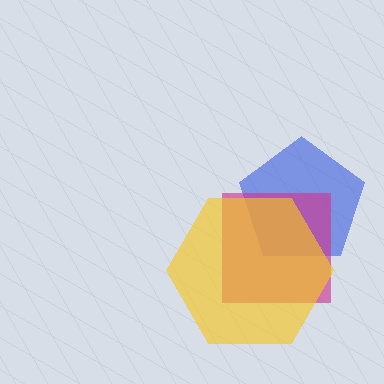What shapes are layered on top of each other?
The layered shapes are: a blue pentagon, a magenta square, a yellow hexagon.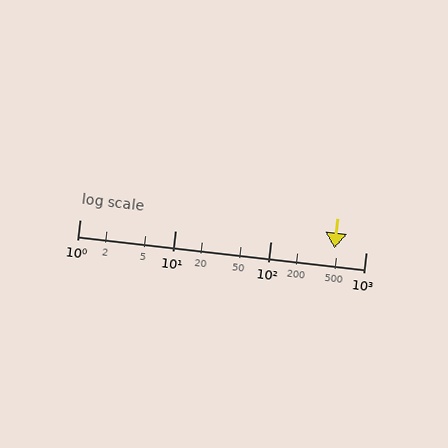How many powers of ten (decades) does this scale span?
The scale spans 3 decades, from 1 to 1000.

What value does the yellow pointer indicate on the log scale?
The pointer indicates approximately 470.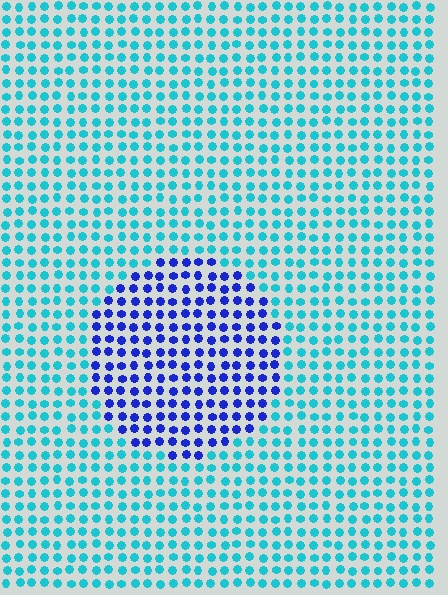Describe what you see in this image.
The image is filled with small cyan elements in a uniform arrangement. A circle-shaped region is visible where the elements are tinted to a slightly different hue, forming a subtle color boundary.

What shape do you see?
I see a circle.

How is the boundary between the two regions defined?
The boundary is defined purely by a slight shift in hue (about 53 degrees). Spacing, size, and orientation are identical on both sides.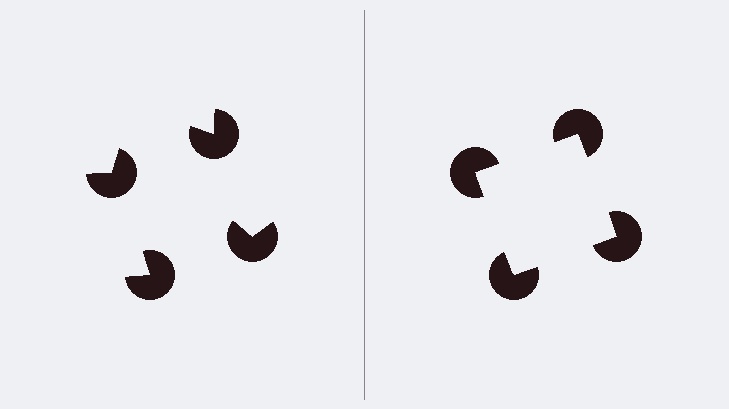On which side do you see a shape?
An illusory square appears on the right side. On the left side the wedge cuts are rotated, so no coherent shape forms.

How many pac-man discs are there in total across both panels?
8 — 4 on each side.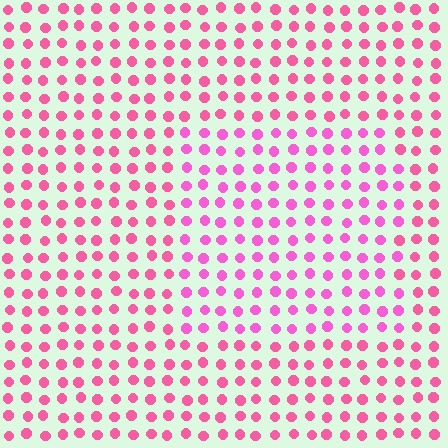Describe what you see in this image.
The image is filled with small pink elements in a uniform arrangement. A rectangle-shaped region is visible where the elements are tinted to a slightly different hue, forming a subtle color boundary.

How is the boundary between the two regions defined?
The boundary is defined purely by a slight shift in hue (about 20 degrees). Spacing, size, and orientation are identical on both sides.